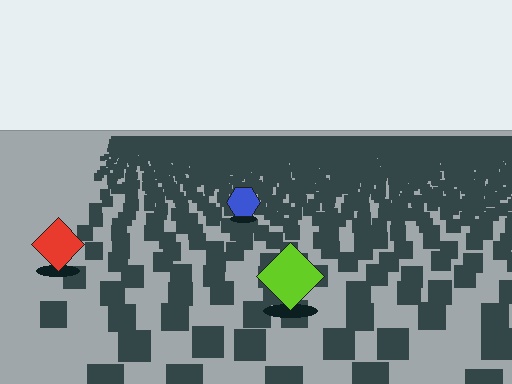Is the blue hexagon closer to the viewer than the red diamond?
No. The red diamond is closer — you can tell from the texture gradient: the ground texture is coarser near it.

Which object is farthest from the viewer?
The blue hexagon is farthest from the viewer. It appears smaller and the ground texture around it is denser.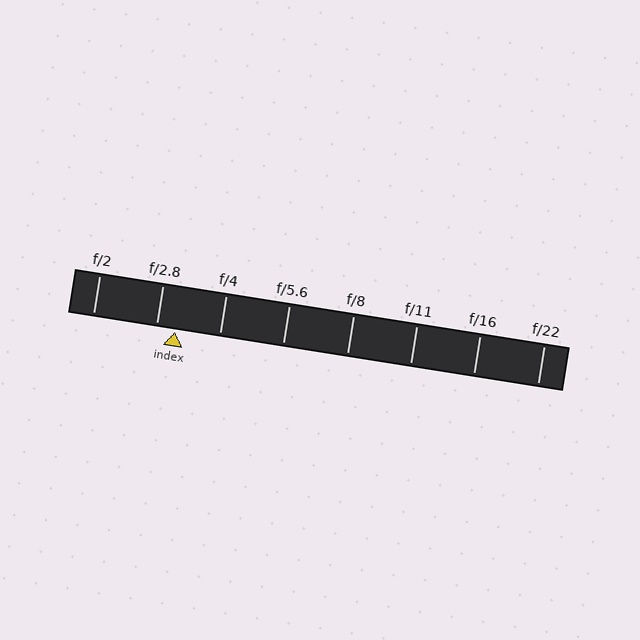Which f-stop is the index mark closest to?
The index mark is closest to f/2.8.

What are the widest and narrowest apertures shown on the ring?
The widest aperture shown is f/2 and the narrowest is f/22.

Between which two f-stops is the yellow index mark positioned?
The index mark is between f/2.8 and f/4.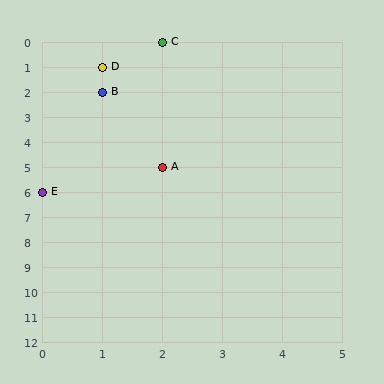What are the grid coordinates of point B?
Point B is at grid coordinates (1, 2).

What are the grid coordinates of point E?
Point E is at grid coordinates (0, 6).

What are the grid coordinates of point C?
Point C is at grid coordinates (2, 0).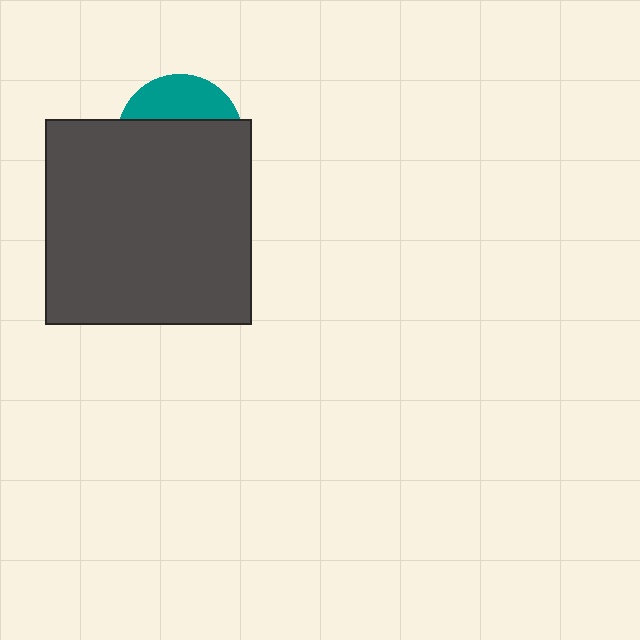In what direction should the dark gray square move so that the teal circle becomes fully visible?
The dark gray square should move down. That is the shortest direction to clear the overlap and leave the teal circle fully visible.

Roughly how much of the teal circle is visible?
A small part of it is visible (roughly 32%).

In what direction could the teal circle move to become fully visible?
The teal circle could move up. That would shift it out from behind the dark gray square entirely.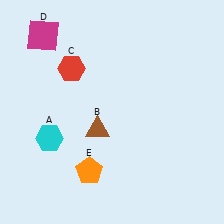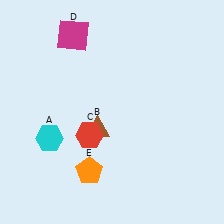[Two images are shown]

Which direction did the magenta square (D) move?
The magenta square (D) moved right.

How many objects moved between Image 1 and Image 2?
2 objects moved between the two images.